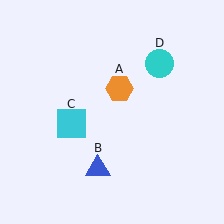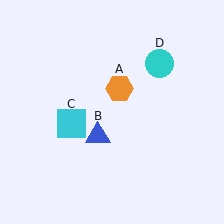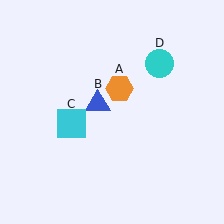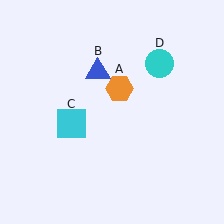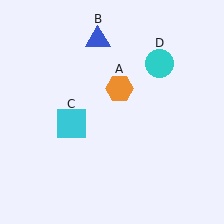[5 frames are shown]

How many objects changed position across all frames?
1 object changed position: blue triangle (object B).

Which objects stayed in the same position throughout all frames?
Orange hexagon (object A) and cyan square (object C) and cyan circle (object D) remained stationary.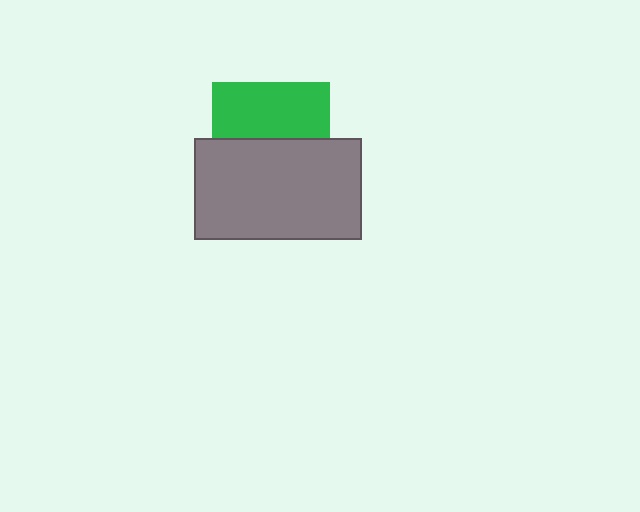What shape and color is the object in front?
The object in front is a gray rectangle.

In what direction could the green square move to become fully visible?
The green square could move up. That would shift it out from behind the gray rectangle entirely.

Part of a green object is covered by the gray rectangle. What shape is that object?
It is a square.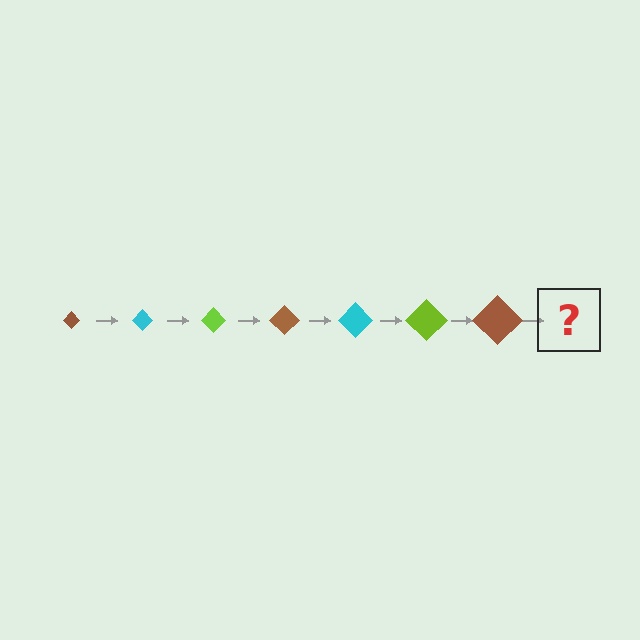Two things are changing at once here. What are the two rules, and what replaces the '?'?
The two rules are that the diamond grows larger each step and the color cycles through brown, cyan, and lime. The '?' should be a cyan diamond, larger than the previous one.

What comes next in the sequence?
The next element should be a cyan diamond, larger than the previous one.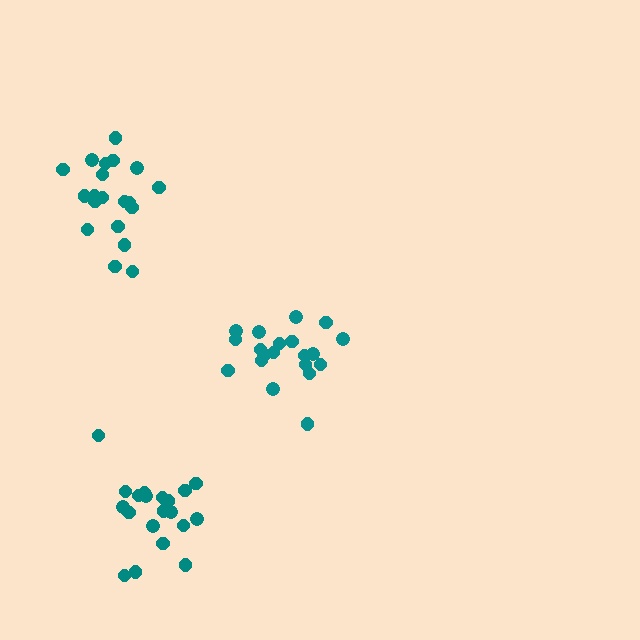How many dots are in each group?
Group 1: 20 dots, Group 2: 20 dots, Group 3: 20 dots (60 total).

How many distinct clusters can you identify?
There are 3 distinct clusters.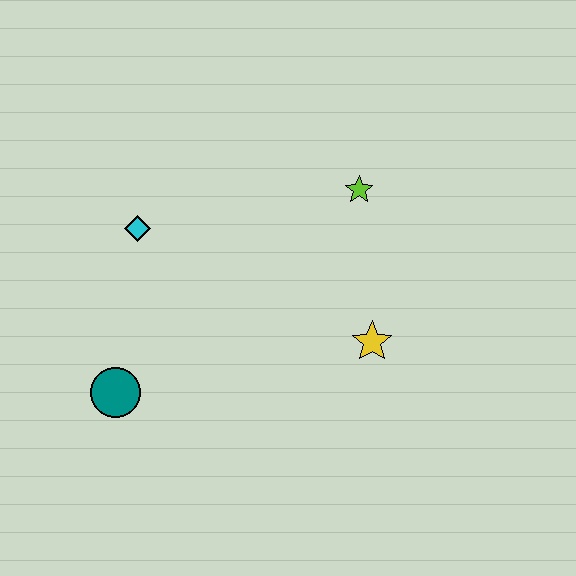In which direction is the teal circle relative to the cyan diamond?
The teal circle is below the cyan diamond.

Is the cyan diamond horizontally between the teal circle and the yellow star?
Yes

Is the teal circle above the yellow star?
No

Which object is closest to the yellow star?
The lime star is closest to the yellow star.